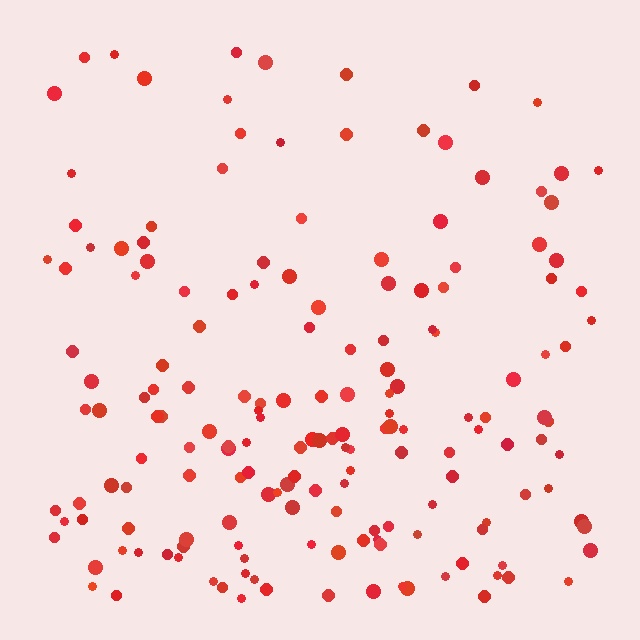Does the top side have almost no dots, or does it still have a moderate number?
Still a moderate number, just noticeably fewer than the bottom.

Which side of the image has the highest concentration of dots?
The bottom.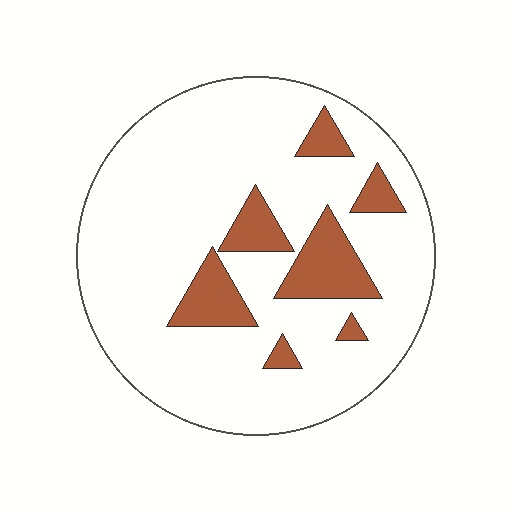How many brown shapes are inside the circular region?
7.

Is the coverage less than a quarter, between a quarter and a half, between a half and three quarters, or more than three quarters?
Less than a quarter.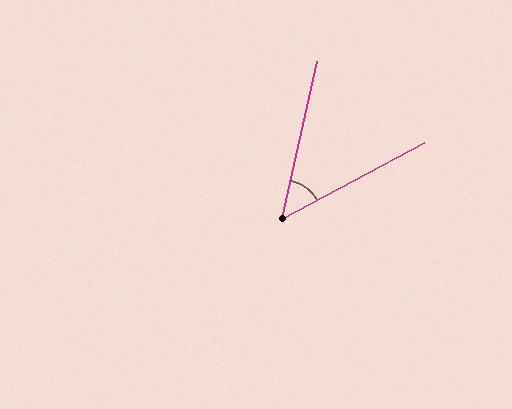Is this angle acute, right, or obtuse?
It is acute.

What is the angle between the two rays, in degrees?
Approximately 50 degrees.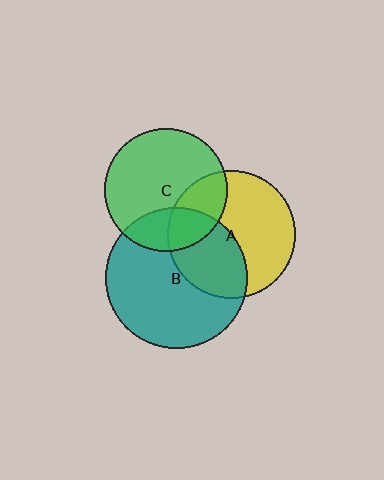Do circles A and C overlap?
Yes.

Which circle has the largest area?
Circle B (teal).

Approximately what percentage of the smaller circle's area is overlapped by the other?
Approximately 25%.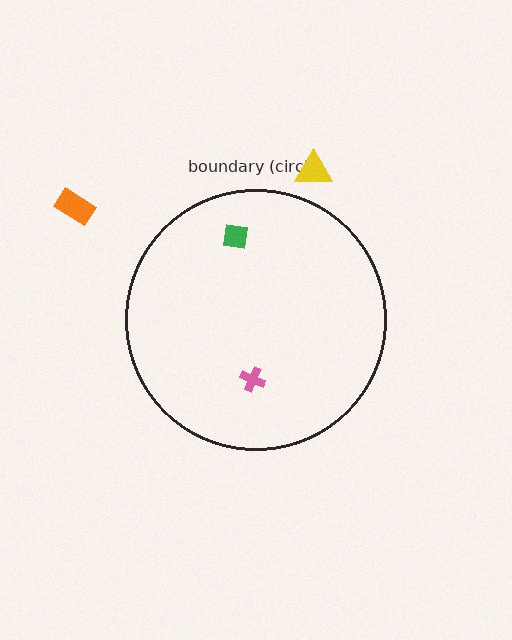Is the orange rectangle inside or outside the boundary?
Outside.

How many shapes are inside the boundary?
2 inside, 2 outside.